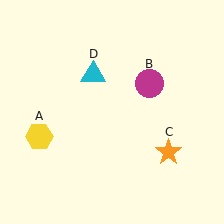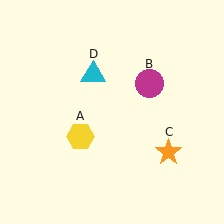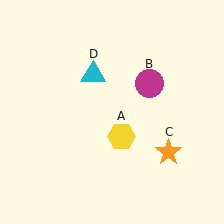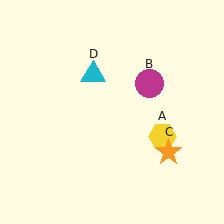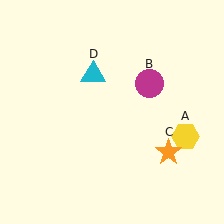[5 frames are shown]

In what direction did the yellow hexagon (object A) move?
The yellow hexagon (object A) moved right.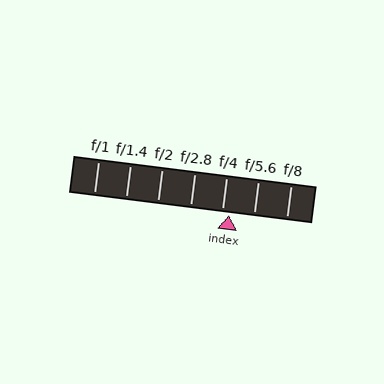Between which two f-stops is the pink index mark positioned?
The index mark is between f/4 and f/5.6.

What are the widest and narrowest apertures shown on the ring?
The widest aperture shown is f/1 and the narrowest is f/8.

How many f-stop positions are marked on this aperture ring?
There are 7 f-stop positions marked.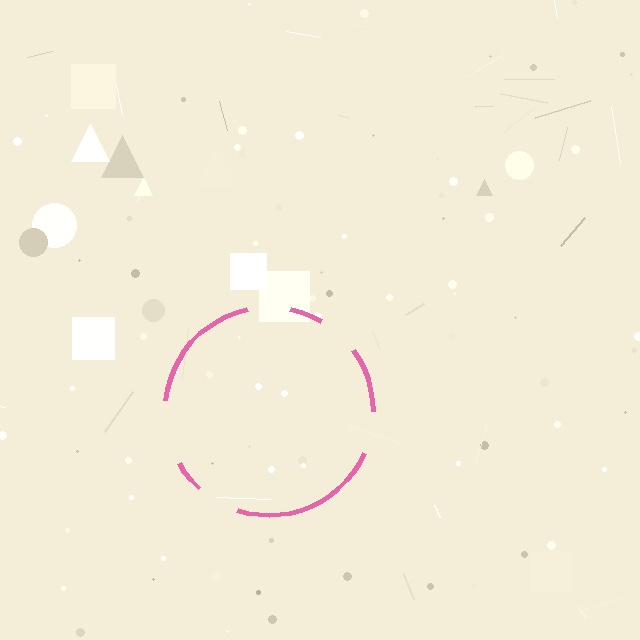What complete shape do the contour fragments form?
The contour fragments form a circle.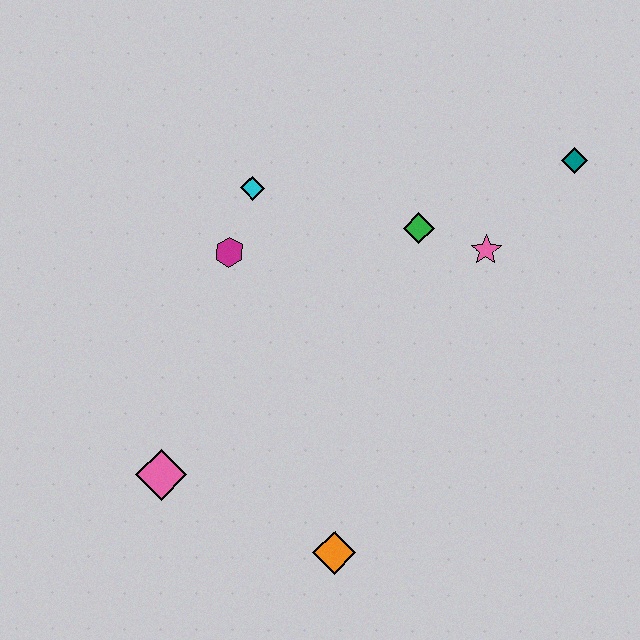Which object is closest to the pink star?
The green diamond is closest to the pink star.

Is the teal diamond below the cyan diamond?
No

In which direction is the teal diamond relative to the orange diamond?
The teal diamond is above the orange diamond.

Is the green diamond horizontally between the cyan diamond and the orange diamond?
No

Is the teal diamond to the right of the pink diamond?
Yes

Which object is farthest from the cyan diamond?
The orange diamond is farthest from the cyan diamond.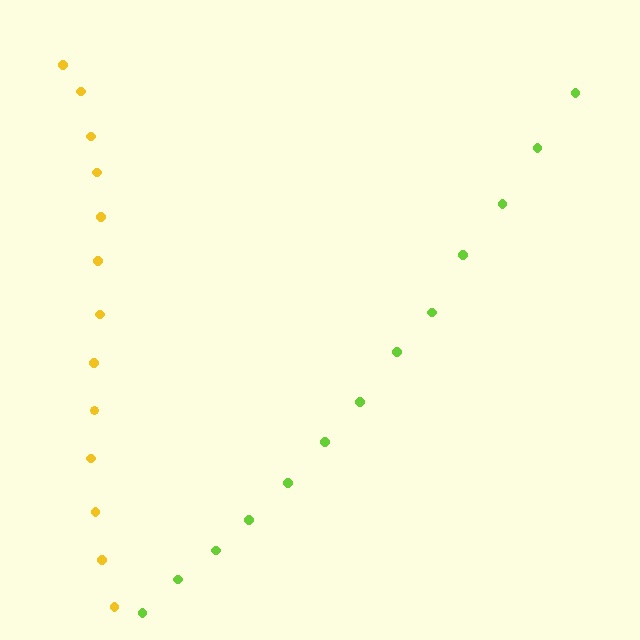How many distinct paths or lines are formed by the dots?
There are 2 distinct paths.